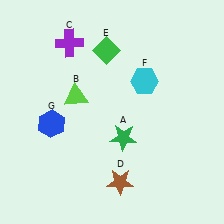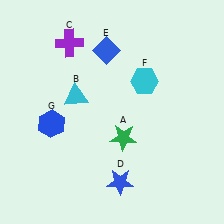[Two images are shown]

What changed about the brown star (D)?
In Image 1, D is brown. In Image 2, it changed to blue.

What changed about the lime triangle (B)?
In Image 1, B is lime. In Image 2, it changed to cyan.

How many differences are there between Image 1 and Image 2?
There are 3 differences between the two images.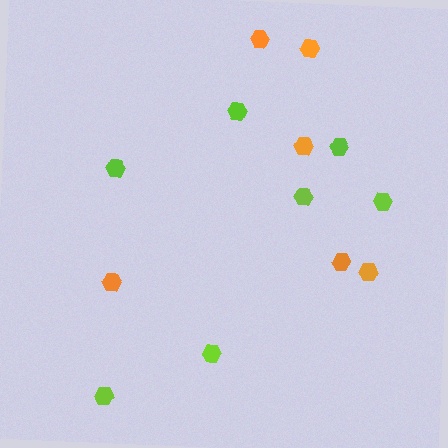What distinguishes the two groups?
There are 2 groups: one group of orange hexagons (6) and one group of lime hexagons (7).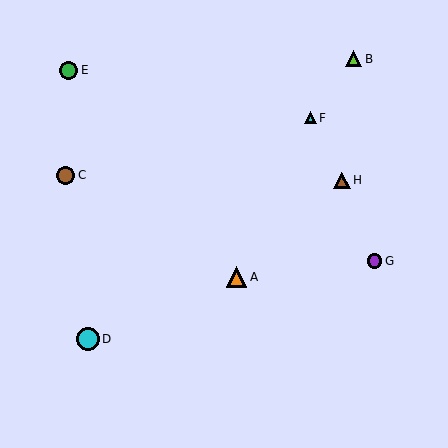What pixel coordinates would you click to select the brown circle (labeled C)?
Click at (66, 175) to select the brown circle C.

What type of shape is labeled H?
Shape H is a brown triangle.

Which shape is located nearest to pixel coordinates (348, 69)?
The lime triangle (labeled B) at (353, 59) is nearest to that location.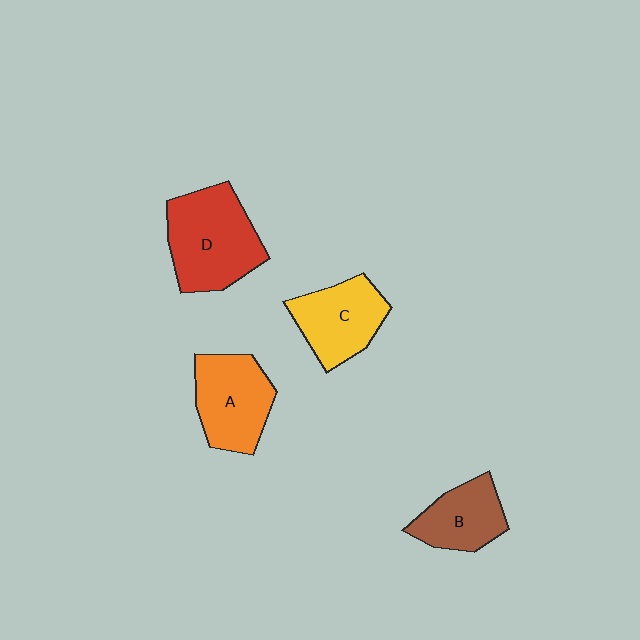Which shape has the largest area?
Shape D (red).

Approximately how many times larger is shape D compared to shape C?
Approximately 1.3 times.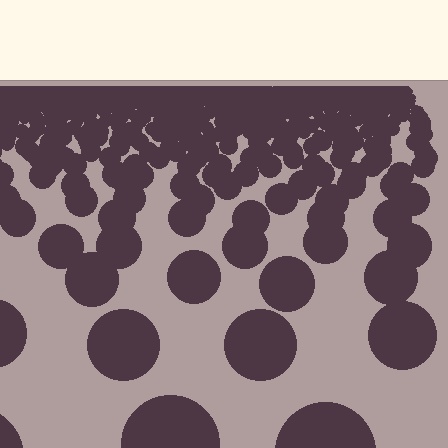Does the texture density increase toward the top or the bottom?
Density increases toward the top.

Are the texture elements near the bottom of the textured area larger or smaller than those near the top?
Larger. Near the bottom, elements are closer to the viewer and appear at a bigger on-screen size.